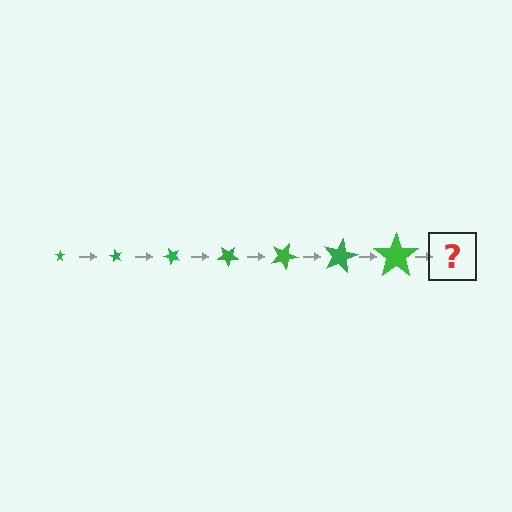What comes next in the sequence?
The next element should be a star, larger than the previous one and rotated 420 degrees from the start.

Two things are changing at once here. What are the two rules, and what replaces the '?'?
The two rules are that the star grows larger each step and it rotates 60 degrees each step. The '?' should be a star, larger than the previous one and rotated 420 degrees from the start.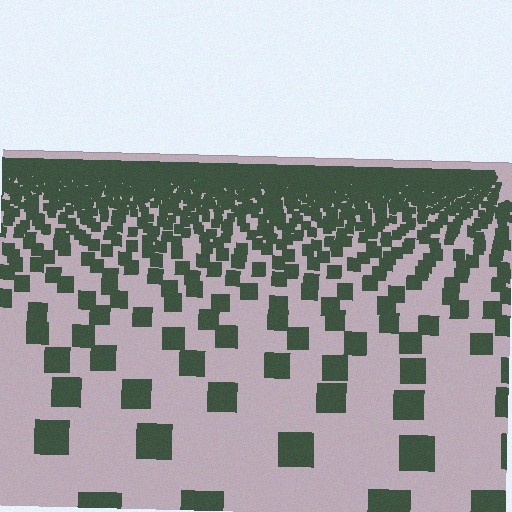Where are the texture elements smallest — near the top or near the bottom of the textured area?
Near the top.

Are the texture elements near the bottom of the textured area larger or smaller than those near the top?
Larger. Near the bottom, elements are closer to the viewer and appear at a bigger on-screen size.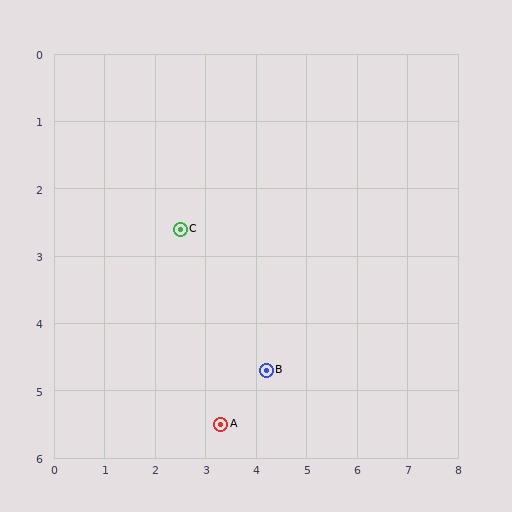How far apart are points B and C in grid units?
Points B and C are about 2.7 grid units apart.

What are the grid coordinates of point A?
Point A is at approximately (3.3, 5.5).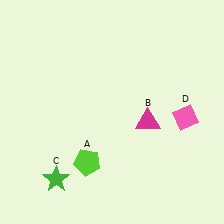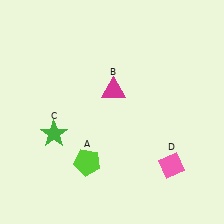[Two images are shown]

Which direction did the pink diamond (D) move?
The pink diamond (D) moved down.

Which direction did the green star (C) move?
The green star (C) moved up.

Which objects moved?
The objects that moved are: the magenta triangle (B), the green star (C), the pink diamond (D).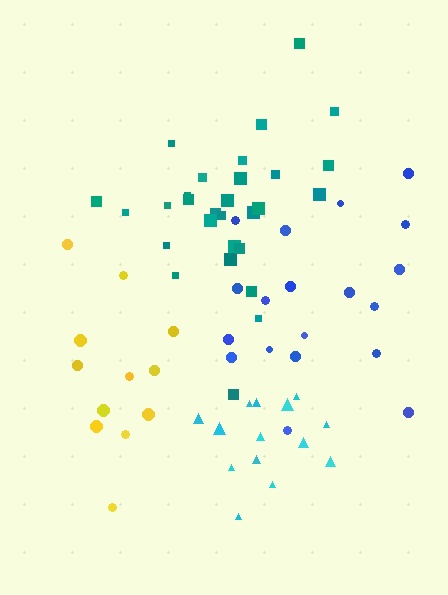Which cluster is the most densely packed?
Cyan.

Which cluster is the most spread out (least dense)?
Blue.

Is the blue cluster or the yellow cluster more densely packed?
Yellow.